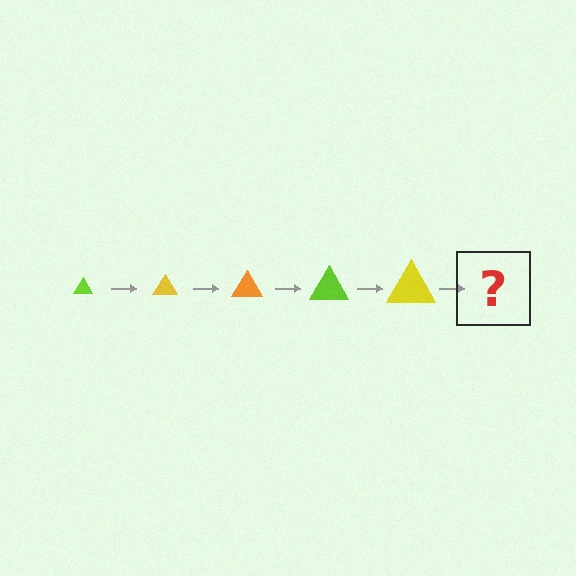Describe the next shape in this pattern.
It should be an orange triangle, larger than the previous one.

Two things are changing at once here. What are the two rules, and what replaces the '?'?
The two rules are that the triangle grows larger each step and the color cycles through lime, yellow, and orange. The '?' should be an orange triangle, larger than the previous one.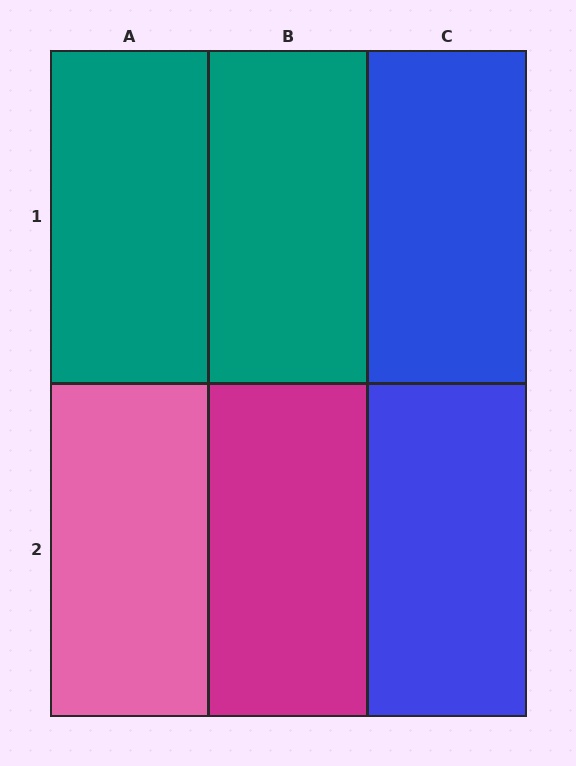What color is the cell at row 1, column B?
Teal.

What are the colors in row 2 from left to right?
Pink, magenta, blue.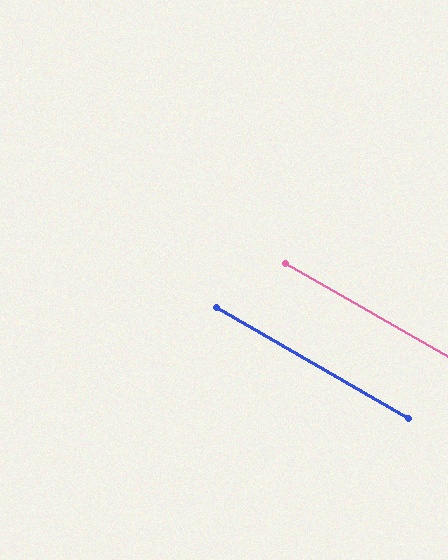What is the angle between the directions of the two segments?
Approximately 0 degrees.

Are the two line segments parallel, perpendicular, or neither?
Parallel — their directions differ by only 0.1°.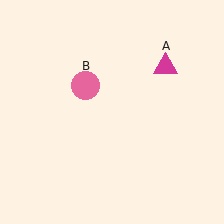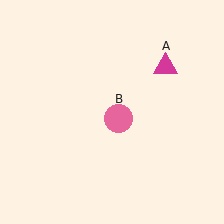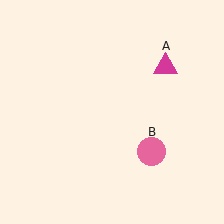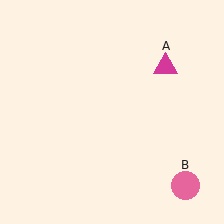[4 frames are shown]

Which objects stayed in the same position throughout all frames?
Magenta triangle (object A) remained stationary.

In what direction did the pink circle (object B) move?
The pink circle (object B) moved down and to the right.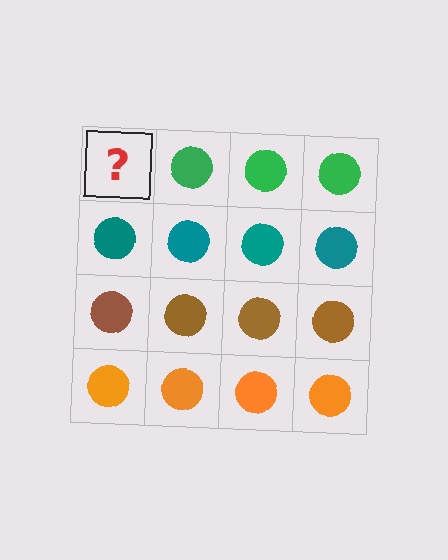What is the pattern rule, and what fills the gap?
The rule is that each row has a consistent color. The gap should be filled with a green circle.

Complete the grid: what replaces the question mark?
The question mark should be replaced with a green circle.